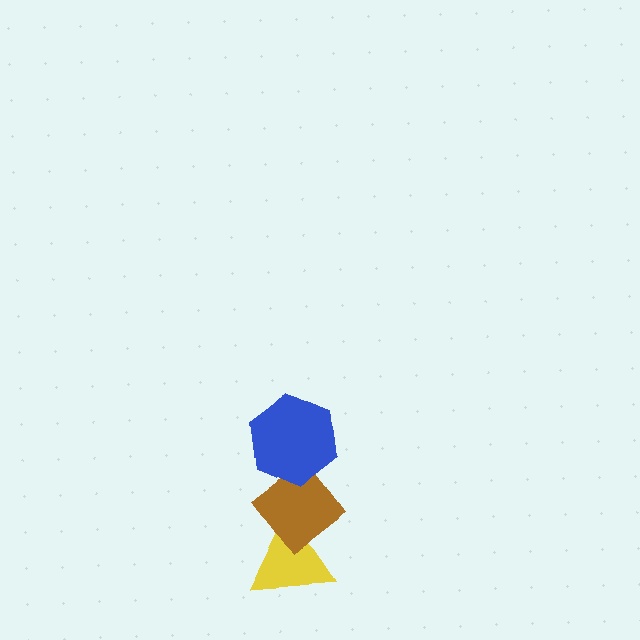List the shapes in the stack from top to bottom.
From top to bottom: the blue hexagon, the brown diamond, the yellow triangle.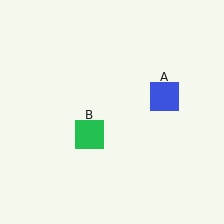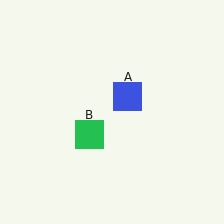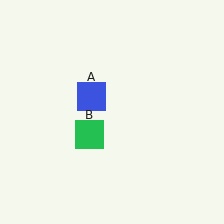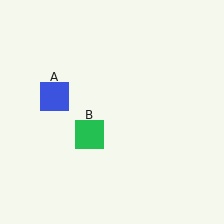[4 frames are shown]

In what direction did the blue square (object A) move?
The blue square (object A) moved left.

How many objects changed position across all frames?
1 object changed position: blue square (object A).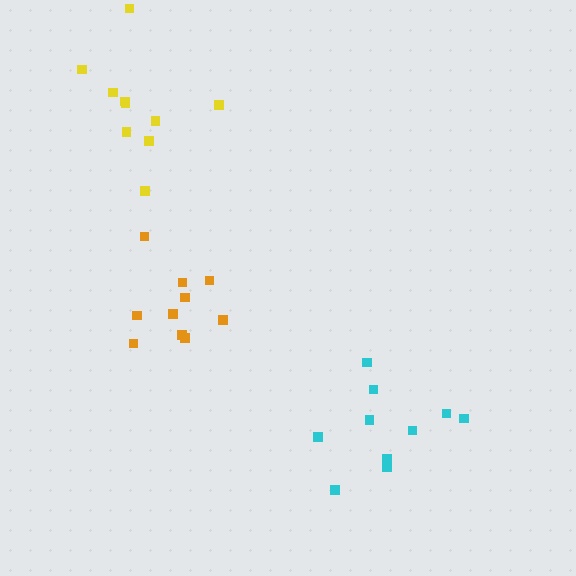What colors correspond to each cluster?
The clusters are colored: orange, cyan, yellow.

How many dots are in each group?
Group 1: 10 dots, Group 2: 10 dots, Group 3: 10 dots (30 total).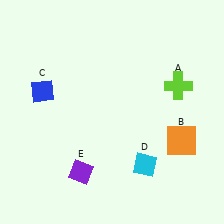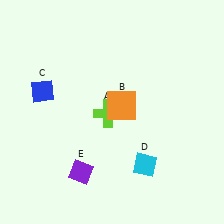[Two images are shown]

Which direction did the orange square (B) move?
The orange square (B) moved left.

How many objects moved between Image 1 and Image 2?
2 objects moved between the two images.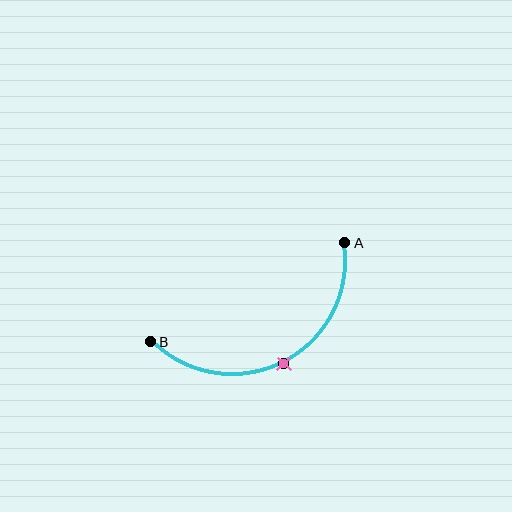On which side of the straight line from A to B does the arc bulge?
The arc bulges below the straight line connecting A and B.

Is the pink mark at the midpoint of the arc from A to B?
Yes. The pink mark lies on the arc at equal arc-length from both A and B — it is the arc midpoint.